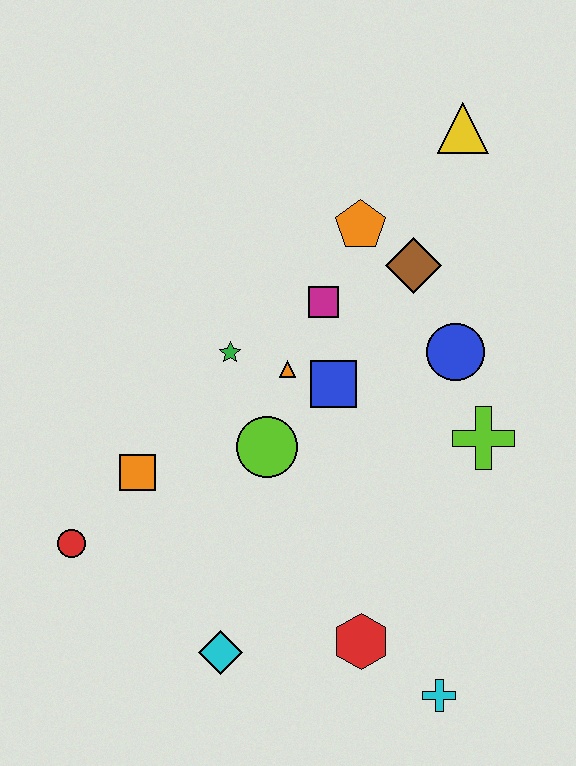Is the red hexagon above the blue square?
No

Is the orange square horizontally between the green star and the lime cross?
No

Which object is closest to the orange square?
The red circle is closest to the orange square.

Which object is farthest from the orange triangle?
The cyan cross is farthest from the orange triangle.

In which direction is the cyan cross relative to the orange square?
The cyan cross is to the right of the orange square.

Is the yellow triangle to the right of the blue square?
Yes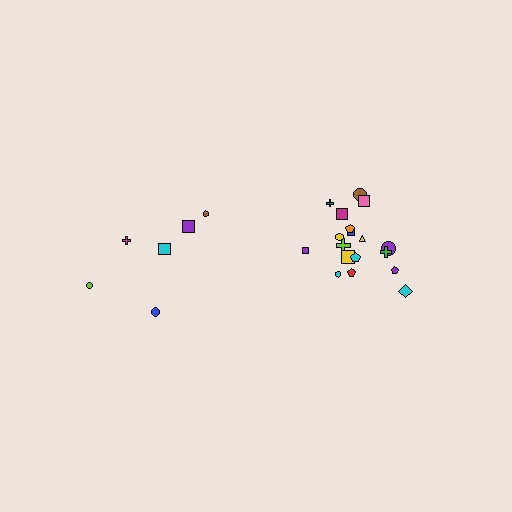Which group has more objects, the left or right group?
The right group.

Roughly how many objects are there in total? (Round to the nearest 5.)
Roughly 25 objects in total.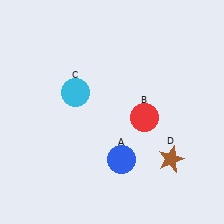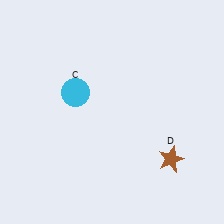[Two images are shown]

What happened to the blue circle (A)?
The blue circle (A) was removed in Image 2. It was in the bottom-right area of Image 1.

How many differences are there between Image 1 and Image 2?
There are 2 differences between the two images.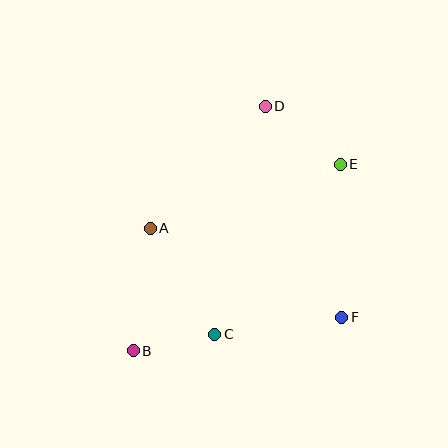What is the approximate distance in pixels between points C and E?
The distance between C and E is approximately 211 pixels.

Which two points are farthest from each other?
Points B and E are farthest from each other.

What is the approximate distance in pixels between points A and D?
The distance between A and D is approximately 168 pixels.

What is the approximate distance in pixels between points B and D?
The distance between B and D is approximately 278 pixels.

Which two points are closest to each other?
Points B and C are closest to each other.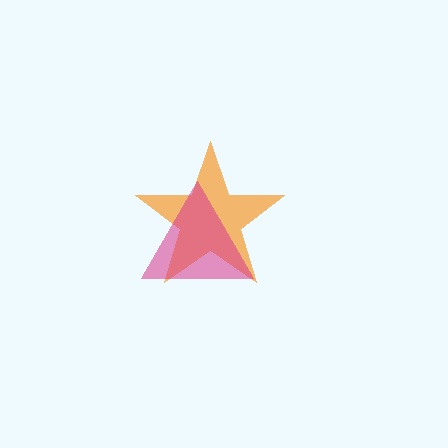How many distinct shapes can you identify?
There are 2 distinct shapes: an orange star, a magenta triangle.